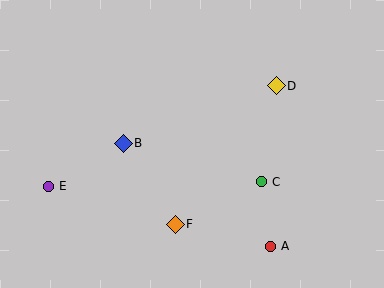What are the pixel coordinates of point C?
Point C is at (261, 182).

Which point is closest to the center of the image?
Point B at (123, 143) is closest to the center.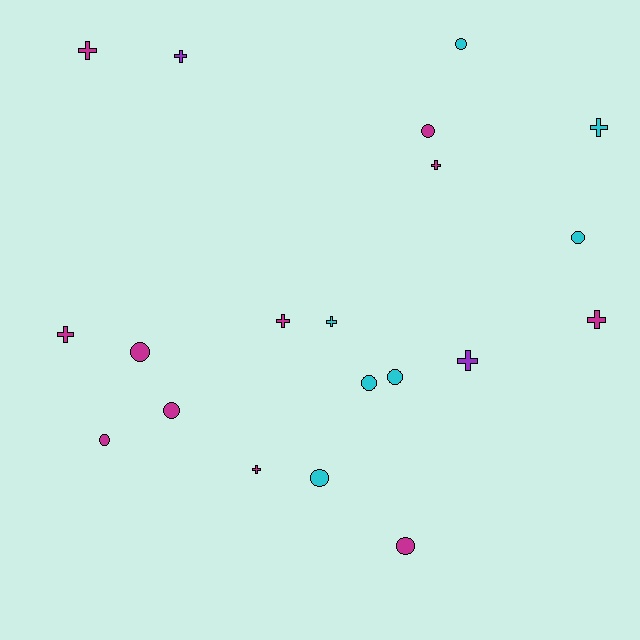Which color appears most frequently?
Magenta, with 11 objects.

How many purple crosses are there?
There are 2 purple crosses.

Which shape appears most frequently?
Circle, with 10 objects.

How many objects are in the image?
There are 20 objects.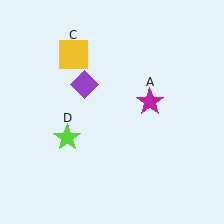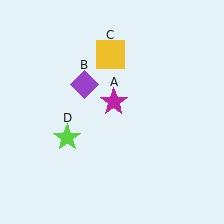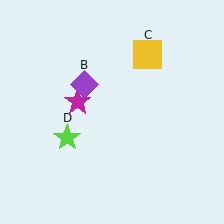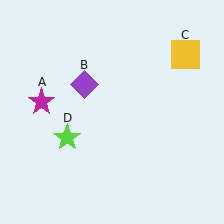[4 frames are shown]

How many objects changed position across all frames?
2 objects changed position: magenta star (object A), yellow square (object C).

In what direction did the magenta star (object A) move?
The magenta star (object A) moved left.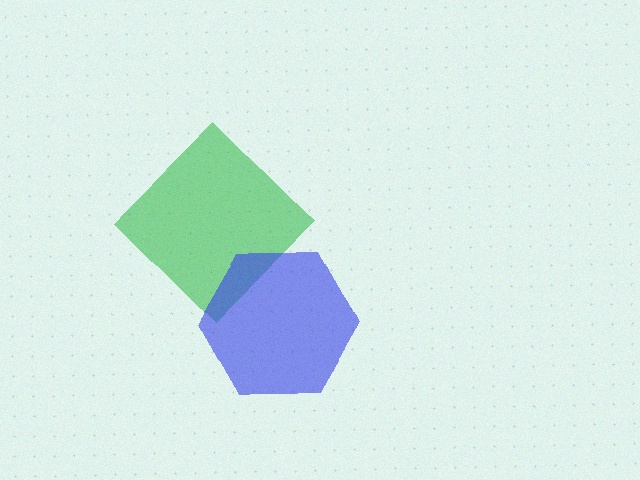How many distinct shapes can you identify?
There are 2 distinct shapes: a green diamond, a blue hexagon.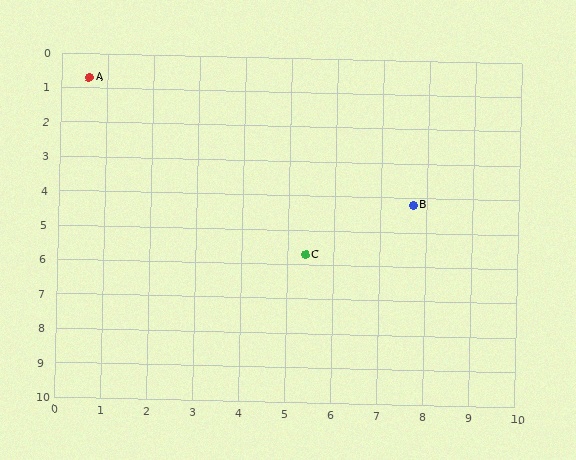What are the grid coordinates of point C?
Point C is at approximately (5.4, 5.7).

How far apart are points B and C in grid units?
Points B and C are about 2.7 grid units apart.